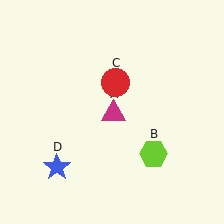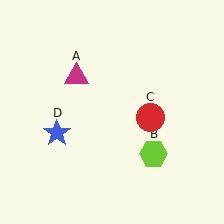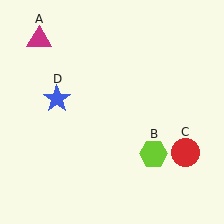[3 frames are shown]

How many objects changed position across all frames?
3 objects changed position: magenta triangle (object A), red circle (object C), blue star (object D).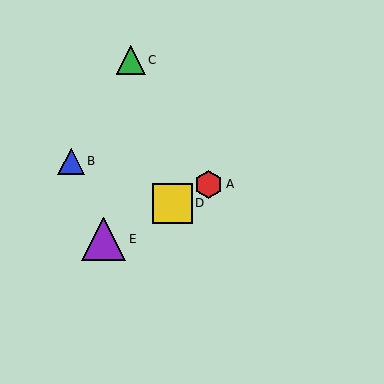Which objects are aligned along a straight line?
Objects A, D, E are aligned along a straight line.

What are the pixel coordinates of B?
Object B is at (71, 161).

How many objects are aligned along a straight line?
3 objects (A, D, E) are aligned along a straight line.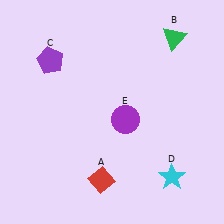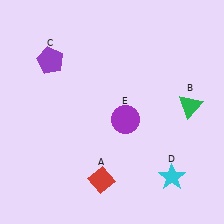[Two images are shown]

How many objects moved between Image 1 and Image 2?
1 object moved between the two images.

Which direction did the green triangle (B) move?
The green triangle (B) moved down.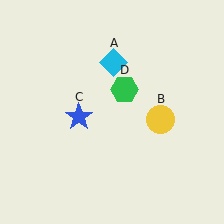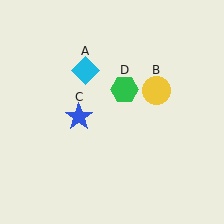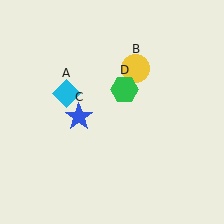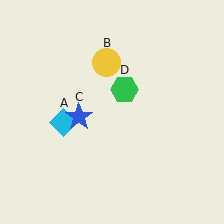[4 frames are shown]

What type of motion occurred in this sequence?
The cyan diamond (object A), yellow circle (object B) rotated counterclockwise around the center of the scene.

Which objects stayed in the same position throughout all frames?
Blue star (object C) and green hexagon (object D) remained stationary.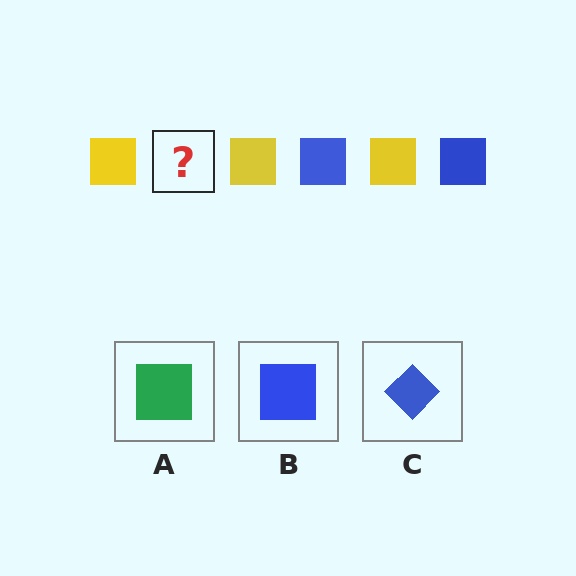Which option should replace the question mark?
Option B.